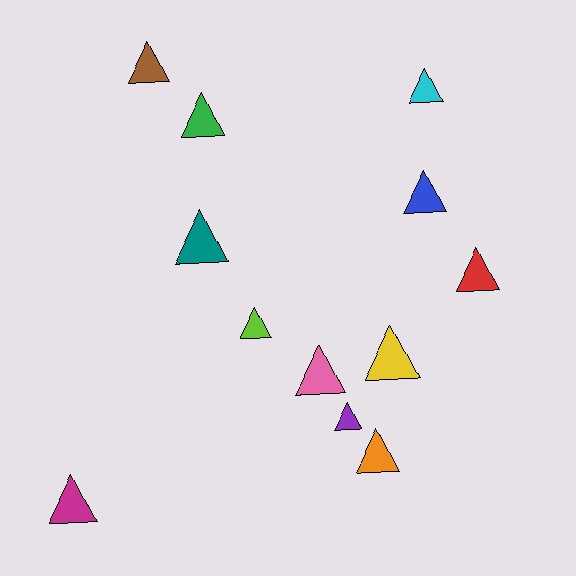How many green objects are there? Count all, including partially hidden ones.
There is 1 green object.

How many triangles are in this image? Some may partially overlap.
There are 12 triangles.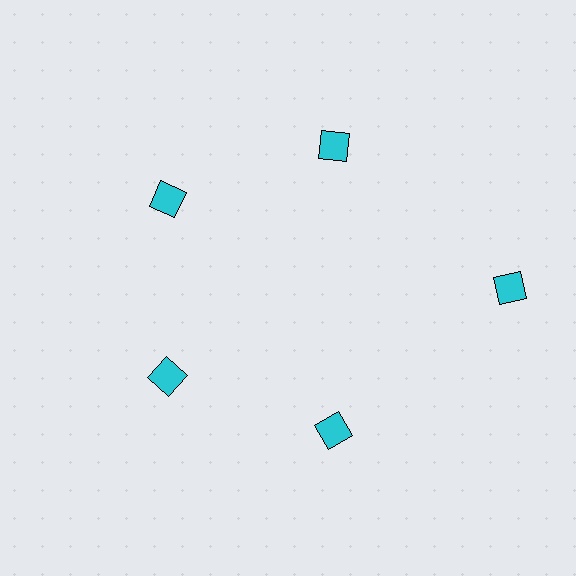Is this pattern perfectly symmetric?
No. The 5 cyan diamonds are arranged in a ring, but one element near the 3 o'clock position is pushed outward from the center, breaking the 5-fold rotational symmetry.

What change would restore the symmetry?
The symmetry would be restored by moving it inward, back onto the ring so that all 5 diamonds sit at equal angles and equal distance from the center.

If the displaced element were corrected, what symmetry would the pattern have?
It would have 5-fold rotational symmetry — the pattern would map onto itself every 72 degrees.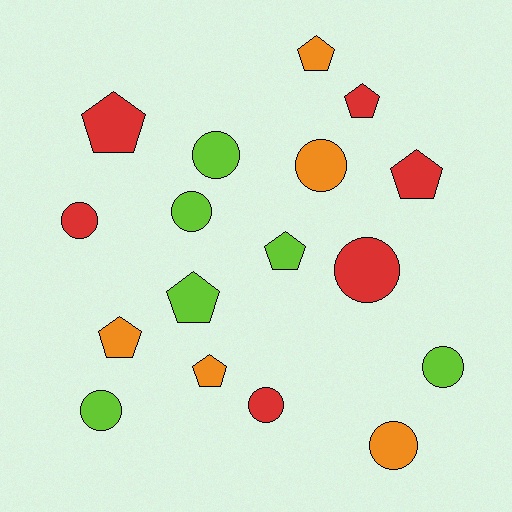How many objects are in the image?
There are 17 objects.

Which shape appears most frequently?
Circle, with 9 objects.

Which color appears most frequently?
Red, with 6 objects.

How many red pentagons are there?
There are 3 red pentagons.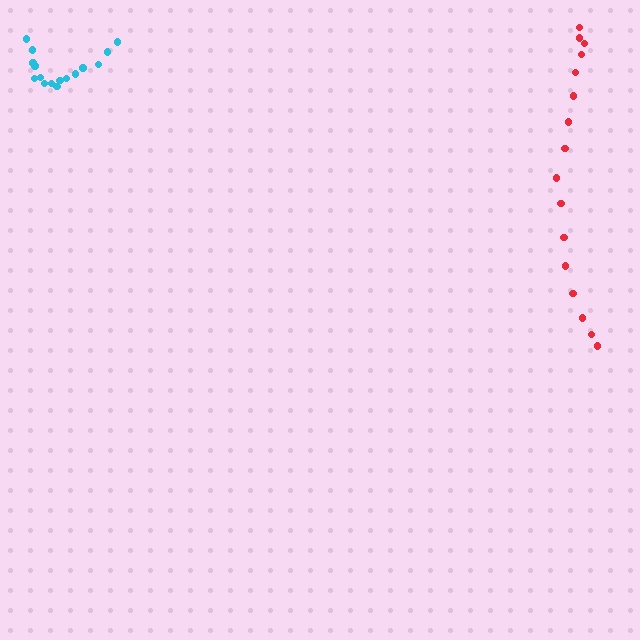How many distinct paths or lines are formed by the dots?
There are 2 distinct paths.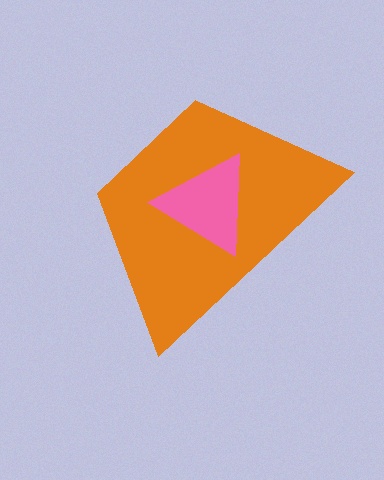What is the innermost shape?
The pink triangle.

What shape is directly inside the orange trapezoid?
The pink triangle.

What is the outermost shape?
The orange trapezoid.